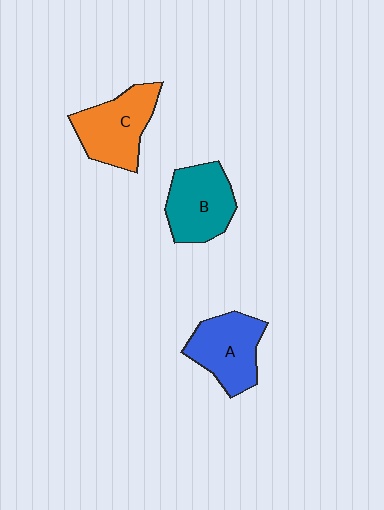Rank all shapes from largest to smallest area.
From largest to smallest: C (orange), B (teal), A (blue).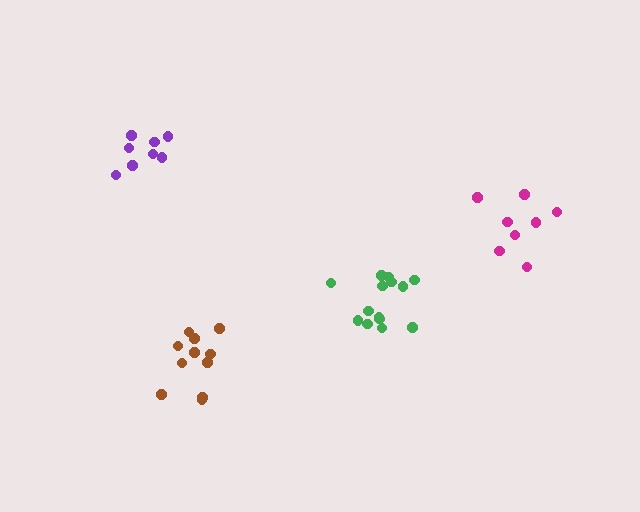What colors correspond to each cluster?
The clusters are colored: purple, green, brown, magenta.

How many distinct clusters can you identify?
There are 4 distinct clusters.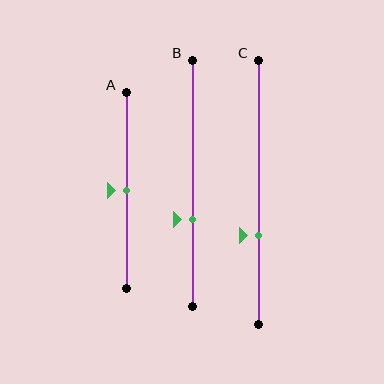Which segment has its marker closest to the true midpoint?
Segment A has its marker closest to the true midpoint.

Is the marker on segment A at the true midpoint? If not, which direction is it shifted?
Yes, the marker on segment A is at the true midpoint.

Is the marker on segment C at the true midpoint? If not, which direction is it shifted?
No, the marker on segment C is shifted downward by about 17% of the segment length.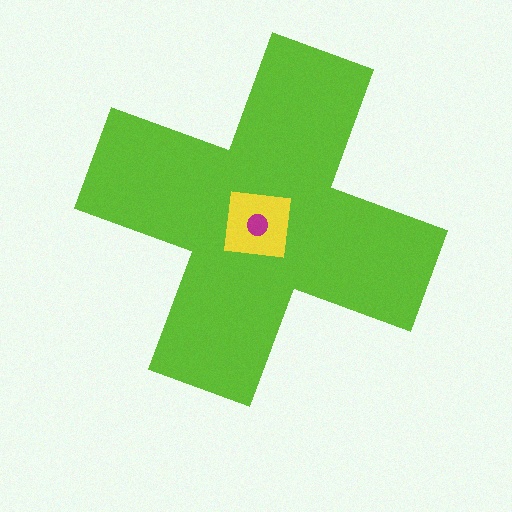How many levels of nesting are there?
3.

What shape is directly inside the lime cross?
The yellow square.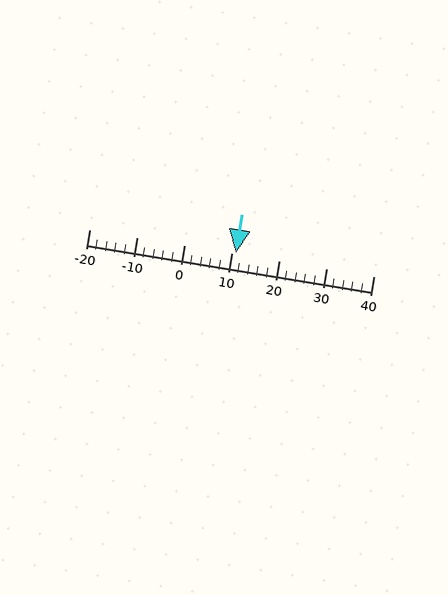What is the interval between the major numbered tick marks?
The major tick marks are spaced 10 units apart.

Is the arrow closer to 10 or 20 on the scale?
The arrow is closer to 10.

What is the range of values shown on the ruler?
The ruler shows values from -20 to 40.